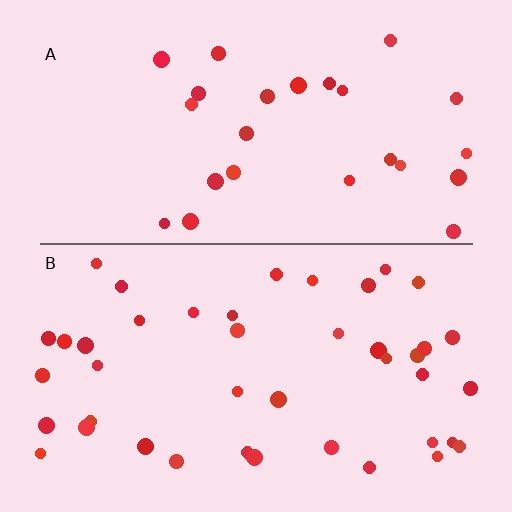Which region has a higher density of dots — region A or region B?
B (the bottom).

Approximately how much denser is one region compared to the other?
Approximately 1.7× — region B over region A.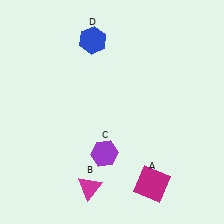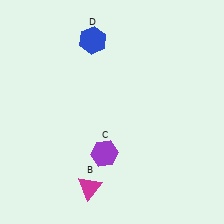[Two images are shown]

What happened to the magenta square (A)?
The magenta square (A) was removed in Image 2. It was in the bottom-right area of Image 1.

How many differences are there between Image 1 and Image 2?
There is 1 difference between the two images.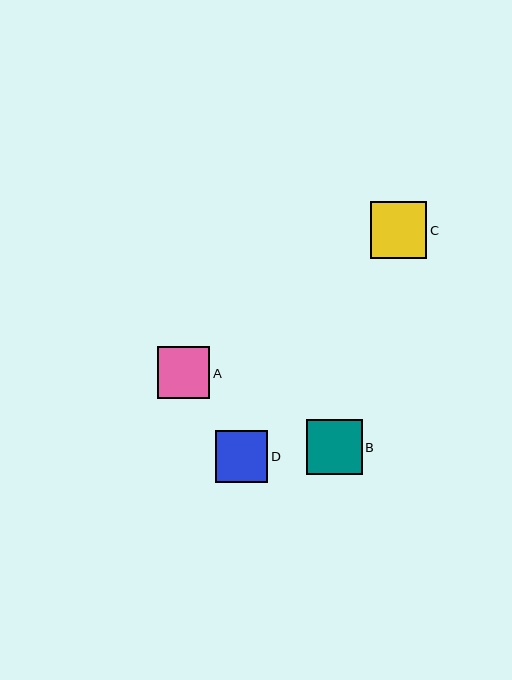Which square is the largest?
Square C is the largest with a size of approximately 57 pixels.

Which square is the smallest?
Square A is the smallest with a size of approximately 52 pixels.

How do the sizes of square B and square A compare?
Square B and square A are approximately the same size.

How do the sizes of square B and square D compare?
Square B and square D are approximately the same size.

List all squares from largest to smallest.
From largest to smallest: C, B, D, A.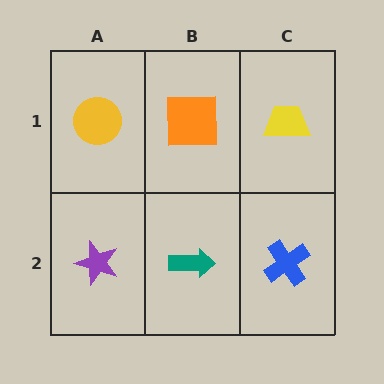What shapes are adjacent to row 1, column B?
A teal arrow (row 2, column B), a yellow circle (row 1, column A), a yellow trapezoid (row 1, column C).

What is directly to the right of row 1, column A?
An orange square.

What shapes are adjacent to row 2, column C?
A yellow trapezoid (row 1, column C), a teal arrow (row 2, column B).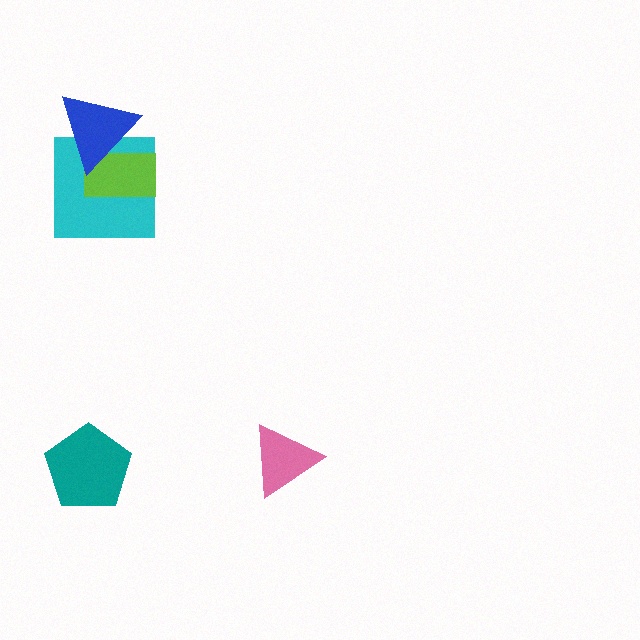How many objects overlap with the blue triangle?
2 objects overlap with the blue triangle.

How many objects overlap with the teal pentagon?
0 objects overlap with the teal pentagon.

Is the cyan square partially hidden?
Yes, it is partially covered by another shape.